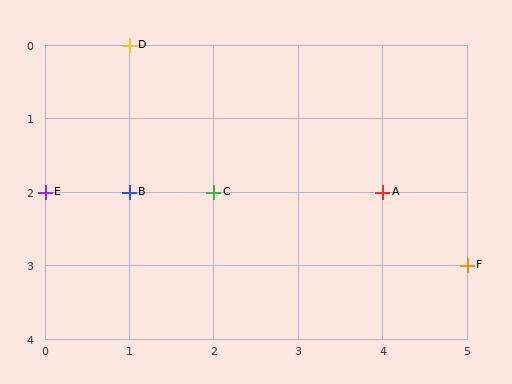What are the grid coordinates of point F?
Point F is at grid coordinates (5, 3).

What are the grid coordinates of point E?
Point E is at grid coordinates (0, 2).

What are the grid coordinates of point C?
Point C is at grid coordinates (2, 2).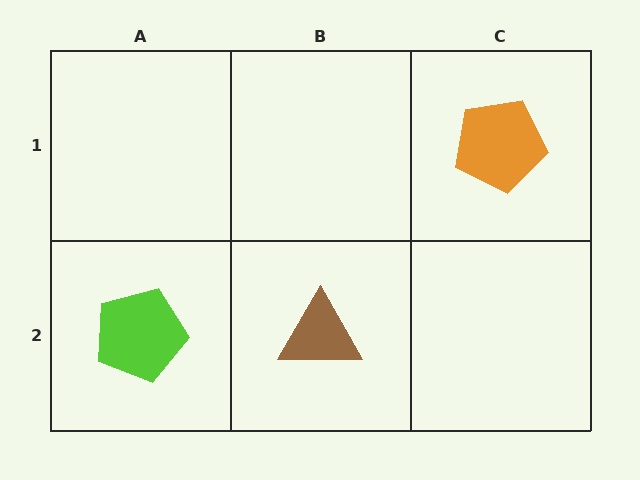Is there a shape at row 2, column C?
No, that cell is empty.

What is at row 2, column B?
A brown triangle.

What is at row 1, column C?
An orange pentagon.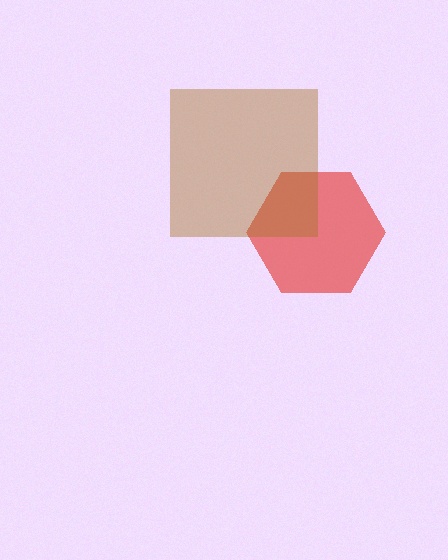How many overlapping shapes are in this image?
There are 2 overlapping shapes in the image.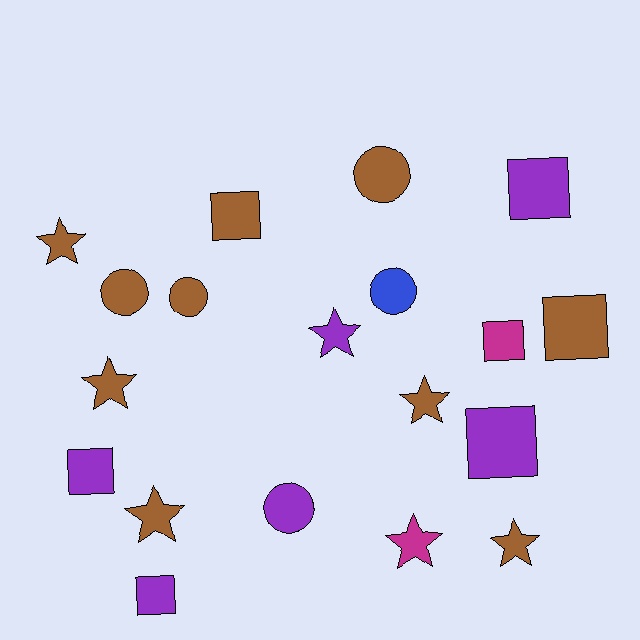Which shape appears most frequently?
Square, with 7 objects.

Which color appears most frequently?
Brown, with 10 objects.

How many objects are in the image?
There are 19 objects.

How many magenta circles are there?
There are no magenta circles.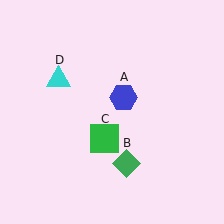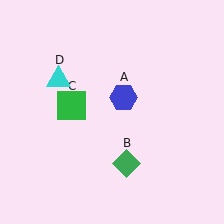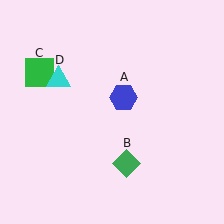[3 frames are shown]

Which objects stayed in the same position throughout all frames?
Blue hexagon (object A) and green diamond (object B) and cyan triangle (object D) remained stationary.